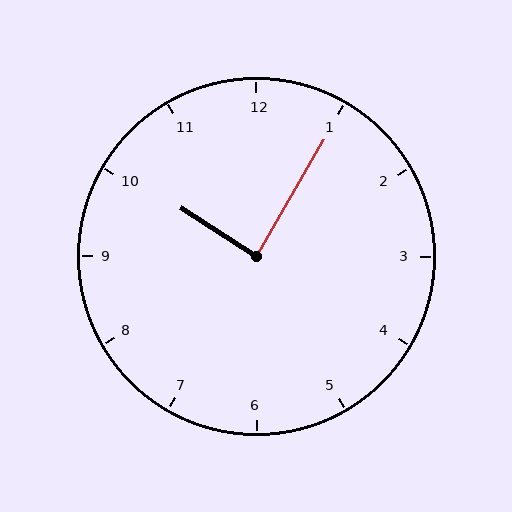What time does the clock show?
10:05.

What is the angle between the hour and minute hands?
Approximately 88 degrees.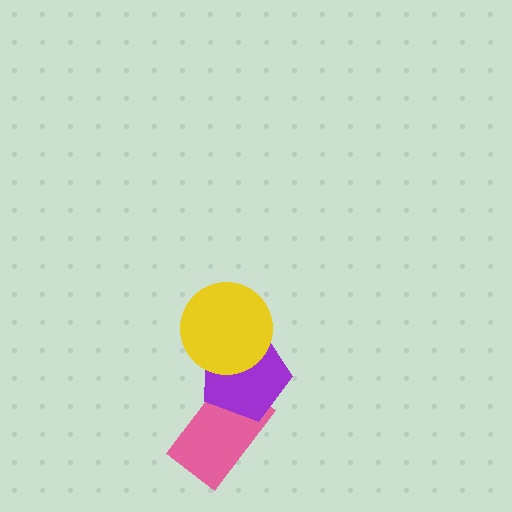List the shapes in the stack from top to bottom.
From top to bottom: the yellow circle, the purple pentagon, the pink rectangle.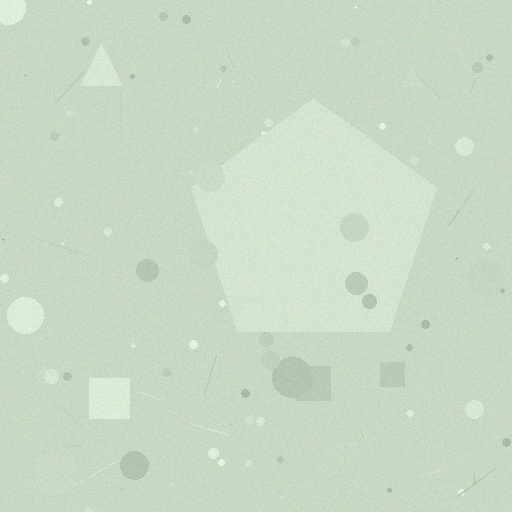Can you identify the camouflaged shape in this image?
The camouflaged shape is a pentagon.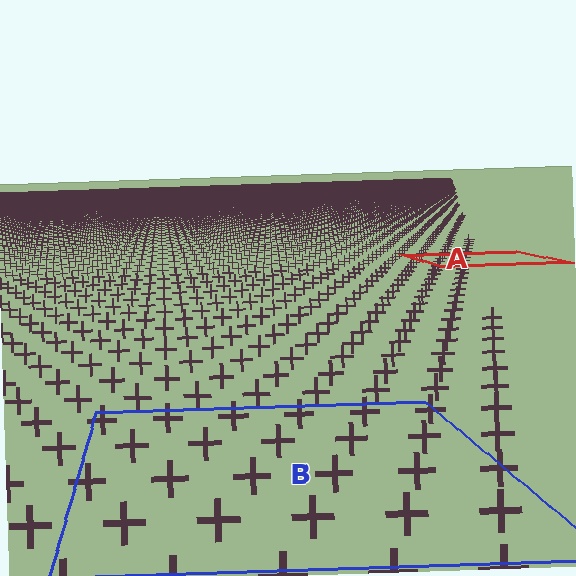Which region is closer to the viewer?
Region B is closer. The texture elements there are larger and more spread out.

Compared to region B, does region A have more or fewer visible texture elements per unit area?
Region A has more texture elements per unit area — they are packed more densely because it is farther away.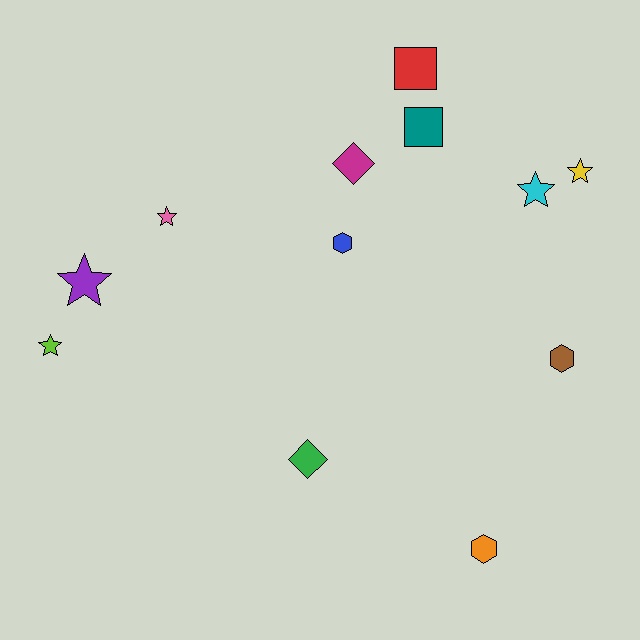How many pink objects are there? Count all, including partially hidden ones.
There is 1 pink object.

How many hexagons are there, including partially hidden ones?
There are 3 hexagons.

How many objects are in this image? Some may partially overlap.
There are 12 objects.